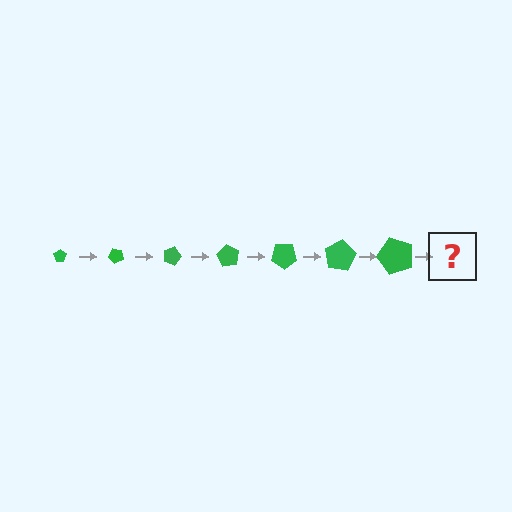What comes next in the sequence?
The next element should be a pentagon, larger than the previous one and rotated 315 degrees from the start.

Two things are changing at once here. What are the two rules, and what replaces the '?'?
The two rules are that the pentagon grows larger each step and it rotates 45 degrees each step. The '?' should be a pentagon, larger than the previous one and rotated 315 degrees from the start.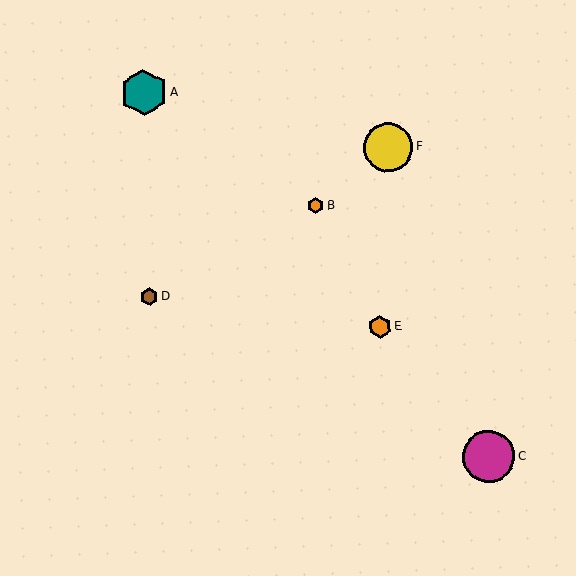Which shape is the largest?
The magenta circle (labeled C) is the largest.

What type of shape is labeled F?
Shape F is a yellow circle.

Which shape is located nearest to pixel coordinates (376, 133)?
The yellow circle (labeled F) at (388, 147) is nearest to that location.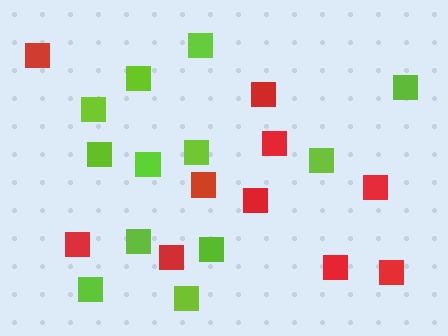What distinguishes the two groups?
There are 2 groups: one group of lime squares (12) and one group of red squares (10).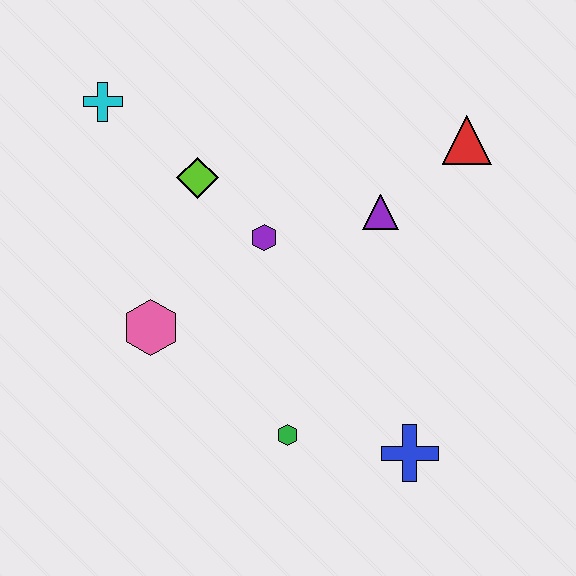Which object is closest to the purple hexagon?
The lime diamond is closest to the purple hexagon.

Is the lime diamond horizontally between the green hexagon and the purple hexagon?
No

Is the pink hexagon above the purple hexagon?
No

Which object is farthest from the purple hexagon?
The blue cross is farthest from the purple hexagon.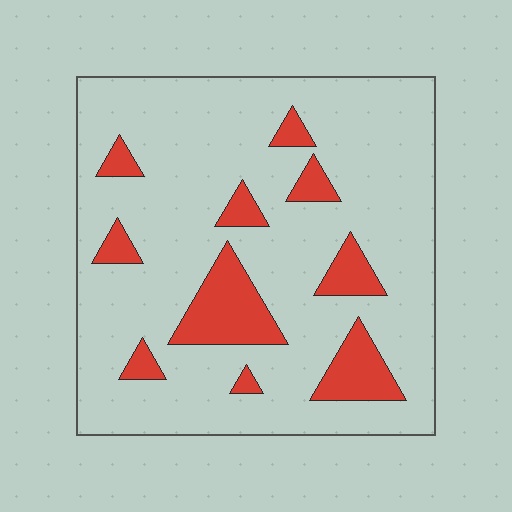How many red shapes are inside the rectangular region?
10.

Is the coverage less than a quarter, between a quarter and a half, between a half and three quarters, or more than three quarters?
Less than a quarter.